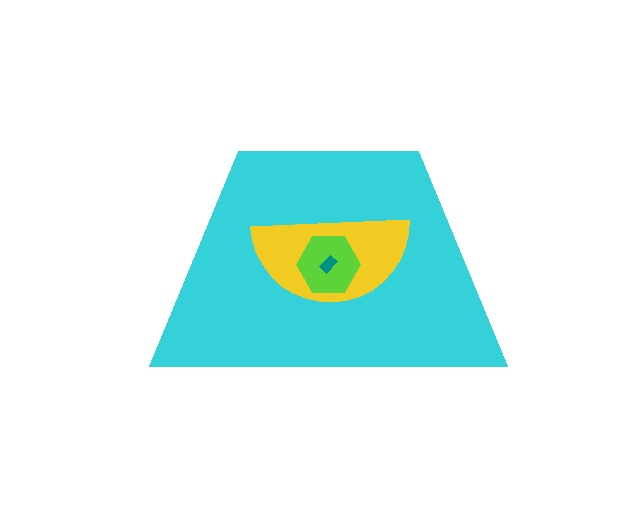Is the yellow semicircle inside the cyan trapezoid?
Yes.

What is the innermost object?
The teal rectangle.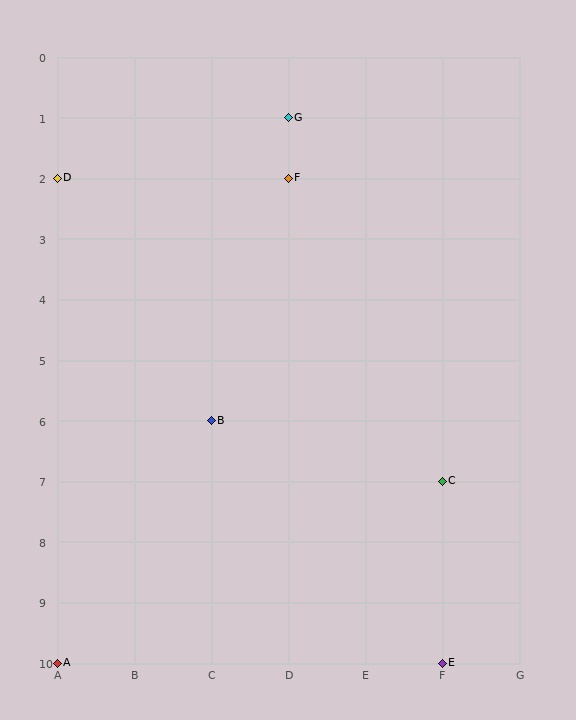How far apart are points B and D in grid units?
Points B and D are 2 columns and 4 rows apart (about 4.5 grid units diagonally).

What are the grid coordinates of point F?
Point F is at grid coordinates (D, 2).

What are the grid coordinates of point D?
Point D is at grid coordinates (A, 2).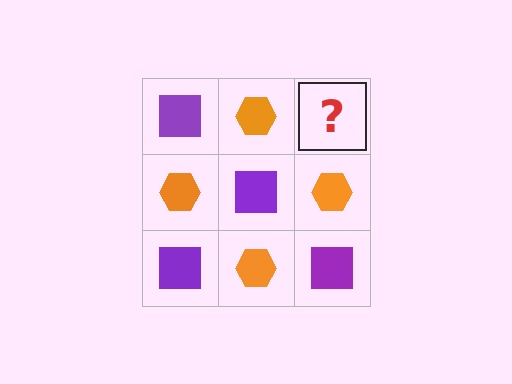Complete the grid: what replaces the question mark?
The question mark should be replaced with a purple square.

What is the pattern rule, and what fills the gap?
The rule is that it alternates purple square and orange hexagon in a checkerboard pattern. The gap should be filled with a purple square.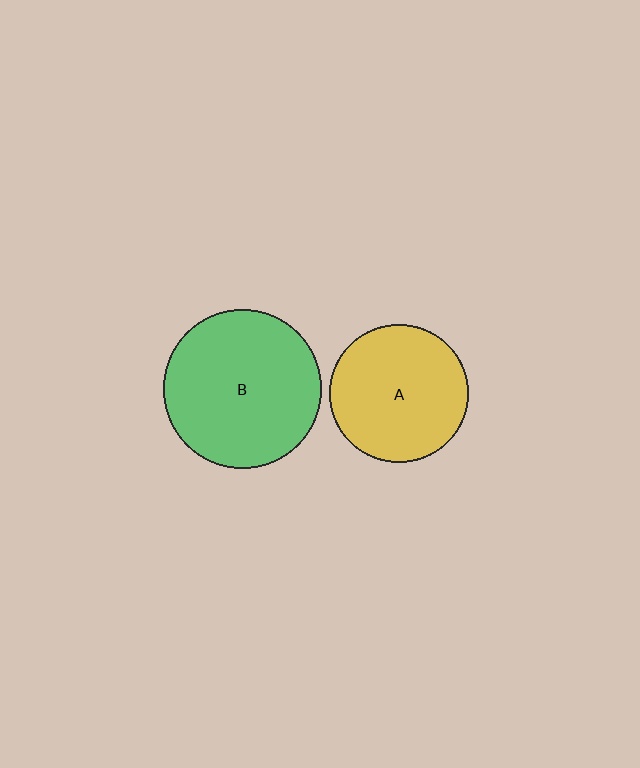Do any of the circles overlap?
No, none of the circles overlap.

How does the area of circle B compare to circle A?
Approximately 1.3 times.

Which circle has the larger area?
Circle B (green).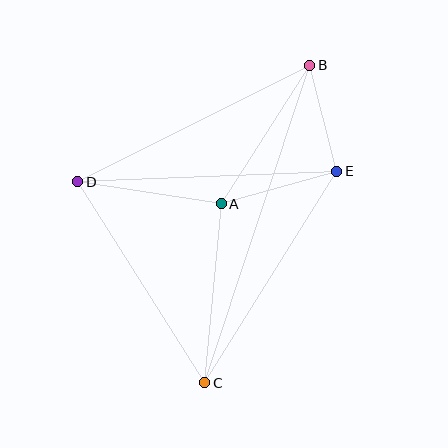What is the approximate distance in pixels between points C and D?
The distance between C and D is approximately 238 pixels.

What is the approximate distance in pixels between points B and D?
The distance between B and D is approximately 260 pixels.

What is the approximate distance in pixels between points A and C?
The distance between A and C is approximately 180 pixels.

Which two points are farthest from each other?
Points B and C are farthest from each other.